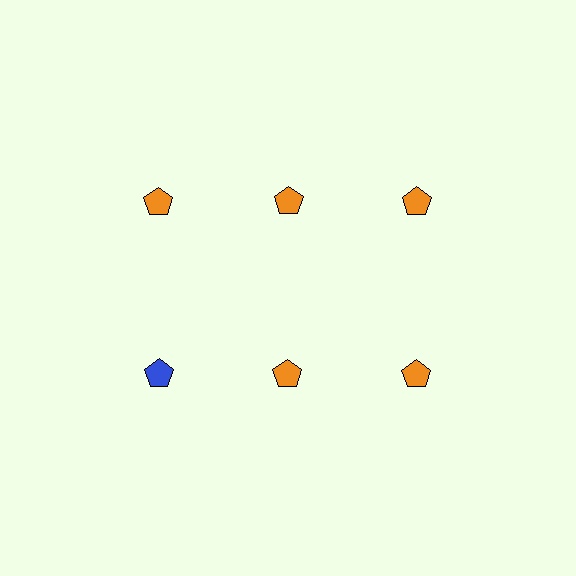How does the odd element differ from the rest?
It has a different color: blue instead of orange.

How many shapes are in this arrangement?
There are 6 shapes arranged in a grid pattern.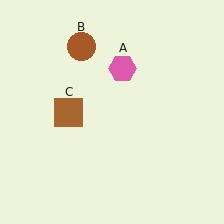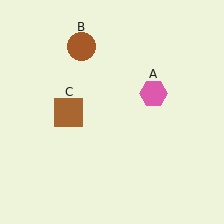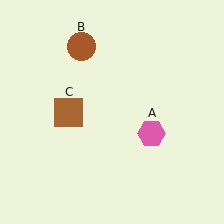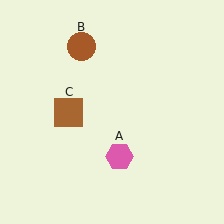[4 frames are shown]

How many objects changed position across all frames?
1 object changed position: pink hexagon (object A).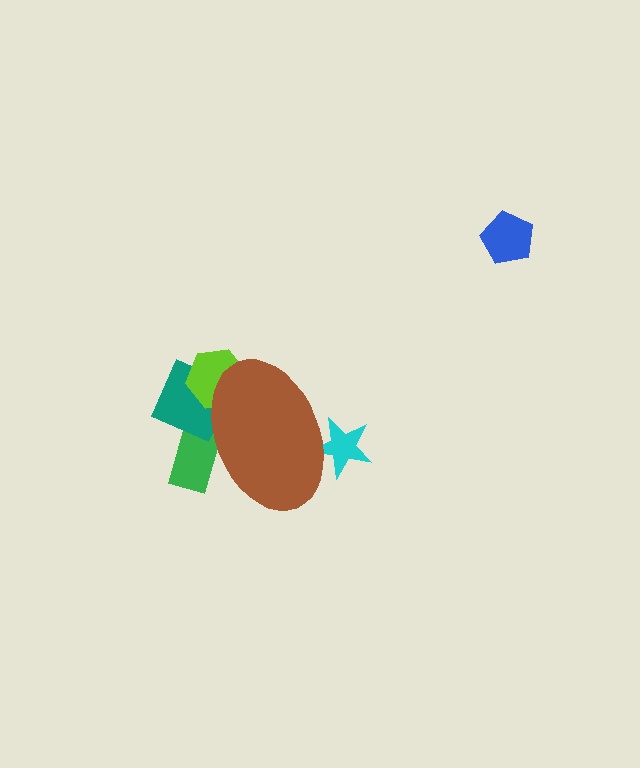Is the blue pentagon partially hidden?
No, the blue pentagon is fully visible.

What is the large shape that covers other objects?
A brown ellipse.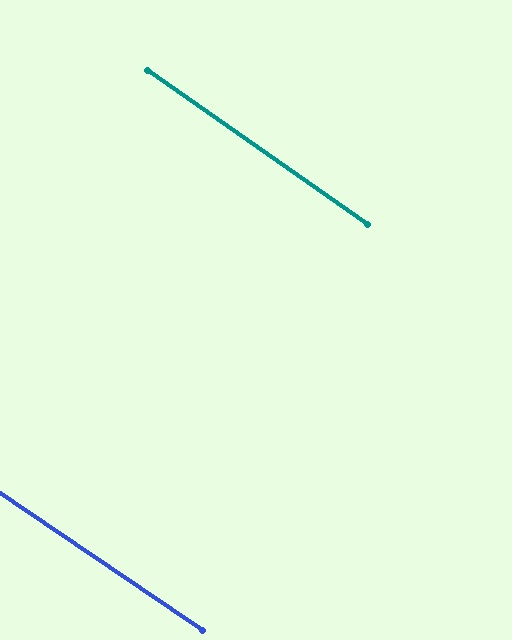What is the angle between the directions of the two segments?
Approximately 1 degree.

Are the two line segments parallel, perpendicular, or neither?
Parallel — their directions differ by only 0.8°.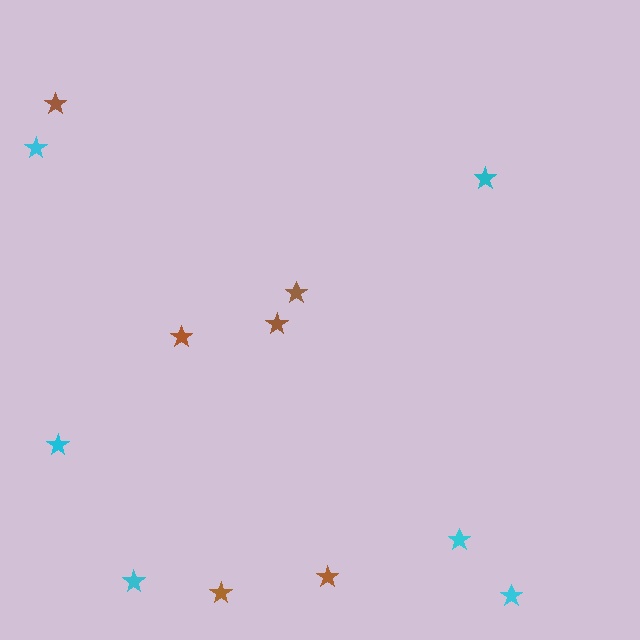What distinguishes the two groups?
There are 2 groups: one group of cyan stars (6) and one group of brown stars (6).